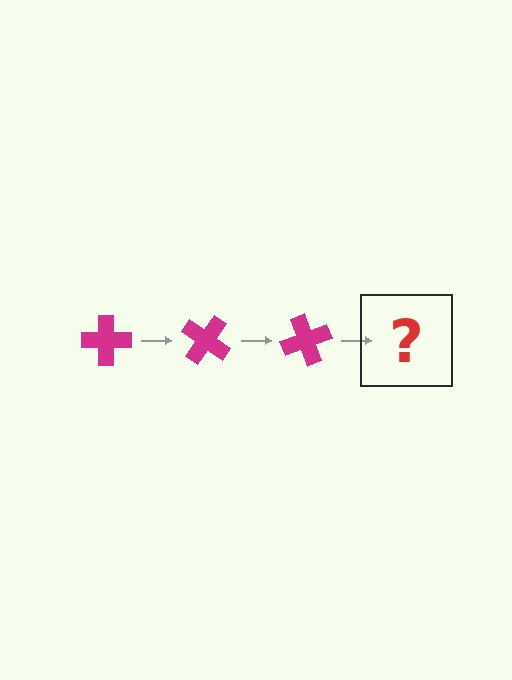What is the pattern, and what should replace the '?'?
The pattern is that the cross rotates 35 degrees each step. The '?' should be a magenta cross rotated 105 degrees.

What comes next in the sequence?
The next element should be a magenta cross rotated 105 degrees.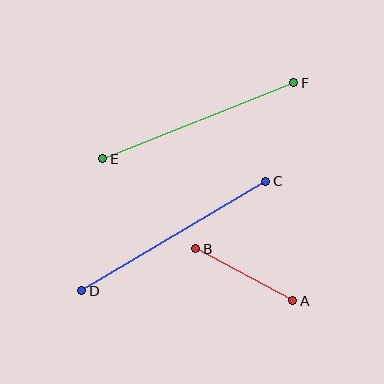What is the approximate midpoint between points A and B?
The midpoint is at approximately (244, 275) pixels.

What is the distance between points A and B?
The distance is approximately 110 pixels.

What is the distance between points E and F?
The distance is approximately 206 pixels.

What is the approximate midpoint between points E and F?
The midpoint is at approximately (198, 121) pixels.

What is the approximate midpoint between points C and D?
The midpoint is at approximately (174, 236) pixels.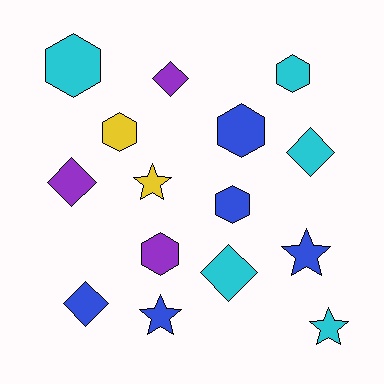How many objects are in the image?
There are 15 objects.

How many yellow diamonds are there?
There are no yellow diamonds.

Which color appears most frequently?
Cyan, with 5 objects.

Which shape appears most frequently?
Hexagon, with 6 objects.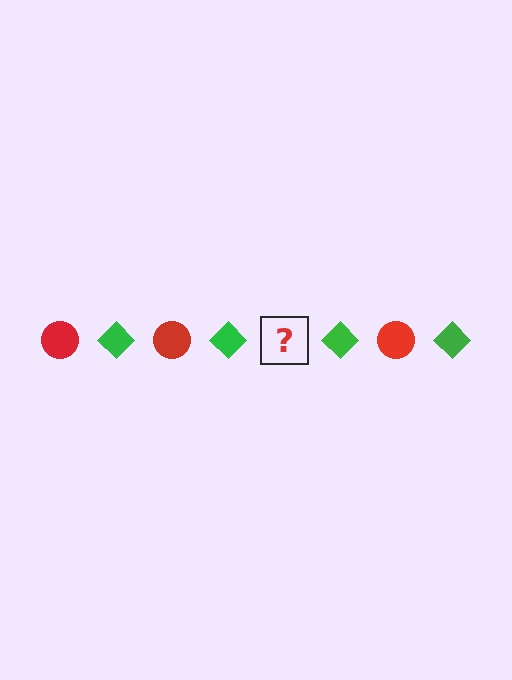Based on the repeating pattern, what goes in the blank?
The blank should be a red circle.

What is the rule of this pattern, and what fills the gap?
The rule is that the pattern alternates between red circle and green diamond. The gap should be filled with a red circle.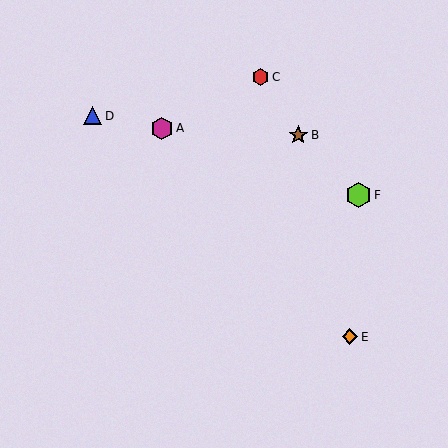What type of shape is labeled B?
Shape B is a brown star.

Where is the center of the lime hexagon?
The center of the lime hexagon is at (358, 195).